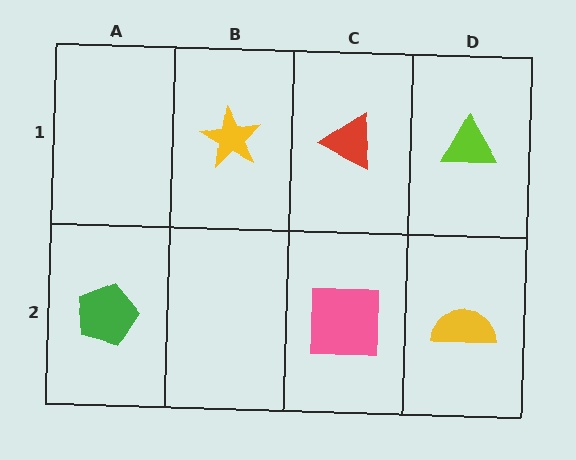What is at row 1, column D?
A lime triangle.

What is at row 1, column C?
A red triangle.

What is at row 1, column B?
A yellow star.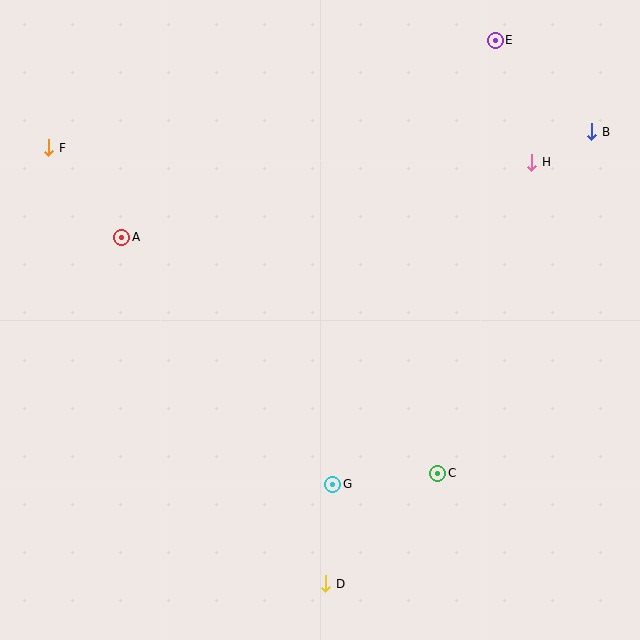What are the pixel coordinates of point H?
Point H is at (532, 162).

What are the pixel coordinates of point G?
Point G is at (333, 484).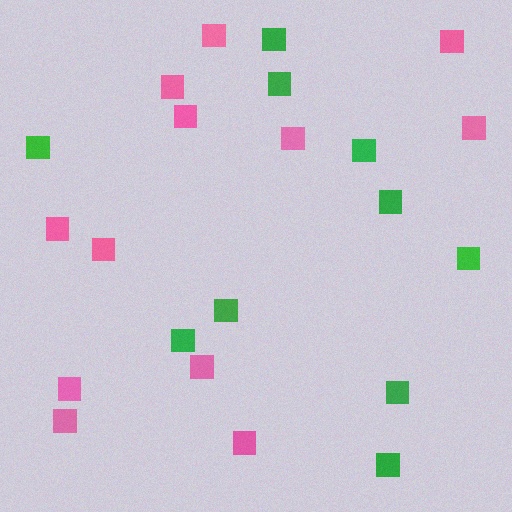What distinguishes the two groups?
There are 2 groups: one group of pink squares (12) and one group of green squares (10).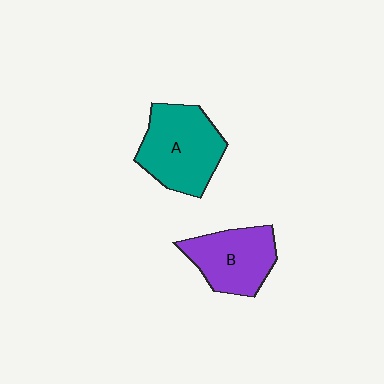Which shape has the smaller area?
Shape B (purple).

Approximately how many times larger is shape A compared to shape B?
Approximately 1.2 times.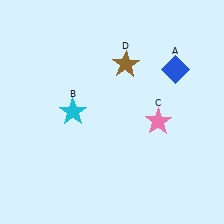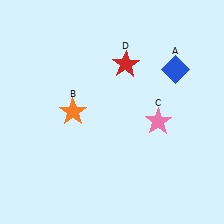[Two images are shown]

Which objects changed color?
B changed from cyan to orange. D changed from brown to red.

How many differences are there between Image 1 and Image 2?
There are 2 differences between the two images.